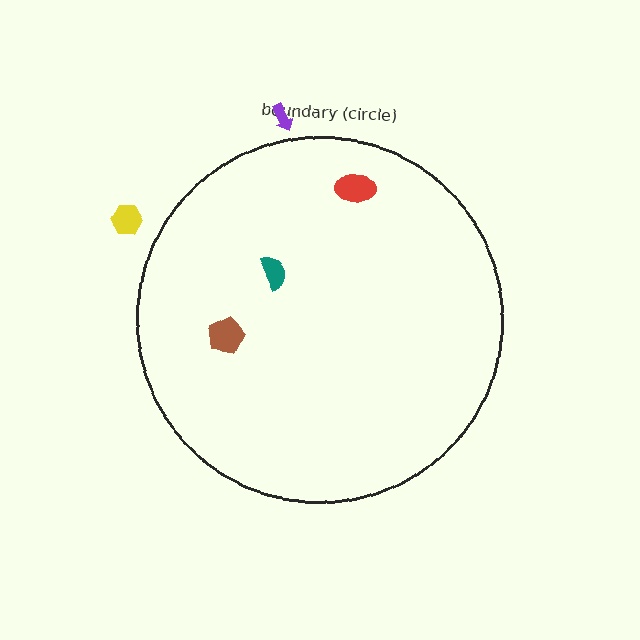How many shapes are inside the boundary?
3 inside, 2 outside.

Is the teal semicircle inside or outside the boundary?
Inside.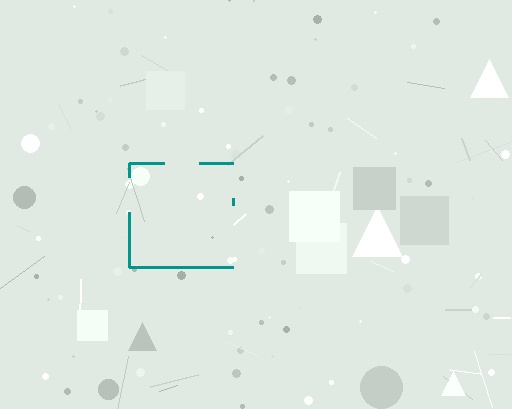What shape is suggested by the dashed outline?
The dashed outline suggests a square.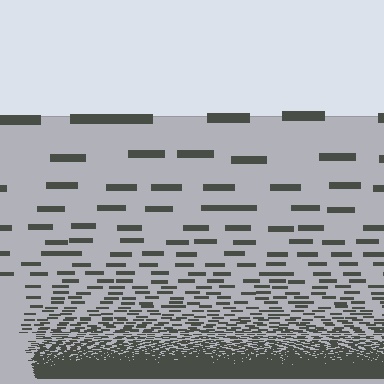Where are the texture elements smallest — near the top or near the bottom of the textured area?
Near the bottom.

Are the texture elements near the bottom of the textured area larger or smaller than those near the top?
Smaller. The gradient is inverted — elements near the bottom are smaller and denser.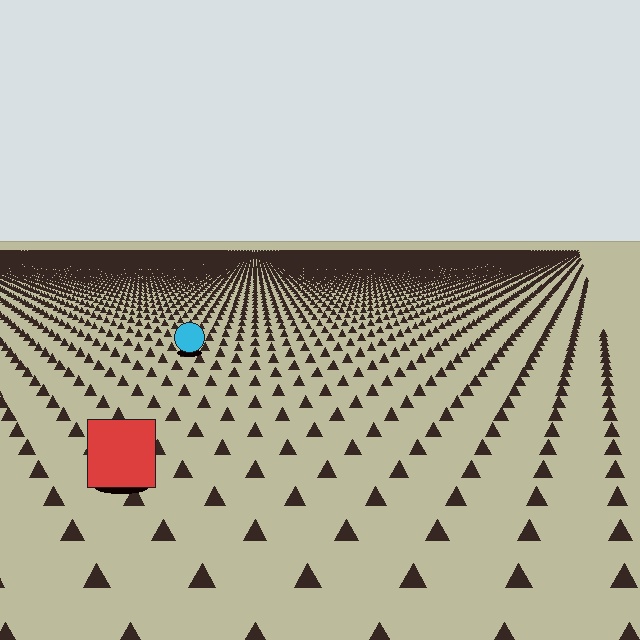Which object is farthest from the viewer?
The cyan circle is farthest from the viewer. It appears smaller and the ground texture around it is denser.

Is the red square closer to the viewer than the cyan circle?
Yes. The red square is closer — you can tell from the texture gradient: the ground texture is coarser near it.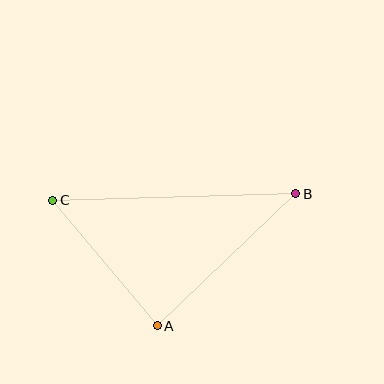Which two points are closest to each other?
Points A and C are closest to each other.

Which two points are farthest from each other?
Points B and C are farthest from each other.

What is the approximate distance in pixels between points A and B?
The distance between A and B is approximately 192 pixels.